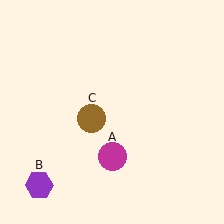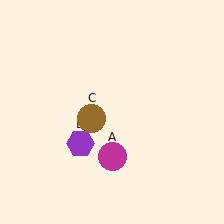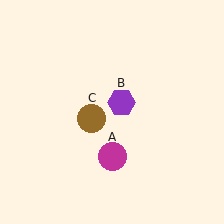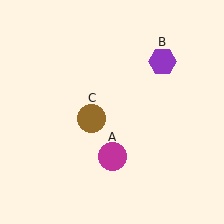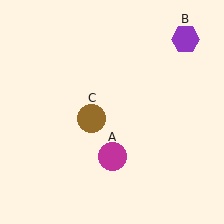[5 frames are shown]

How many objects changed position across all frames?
1 object changed position: purple hexagon (object B).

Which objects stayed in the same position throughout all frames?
Magenta circle (object A) and brown circle (object C) remained stationary.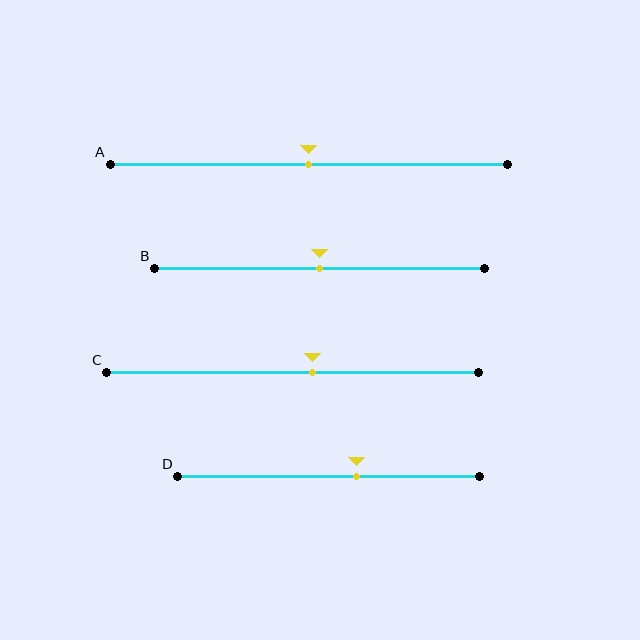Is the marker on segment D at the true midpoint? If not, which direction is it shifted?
No, the marker on segment D is shifted to the right by about 9% of the segment length.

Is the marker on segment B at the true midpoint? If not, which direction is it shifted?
Yes, the marker on segment B is at the true midpoint.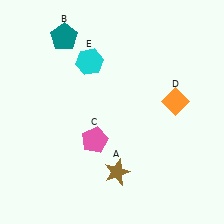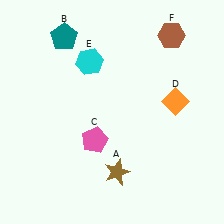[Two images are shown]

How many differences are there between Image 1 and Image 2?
There is 1 difference between the two images.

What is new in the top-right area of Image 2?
A brown hexagon (F) was added in the top-right area of Image 2.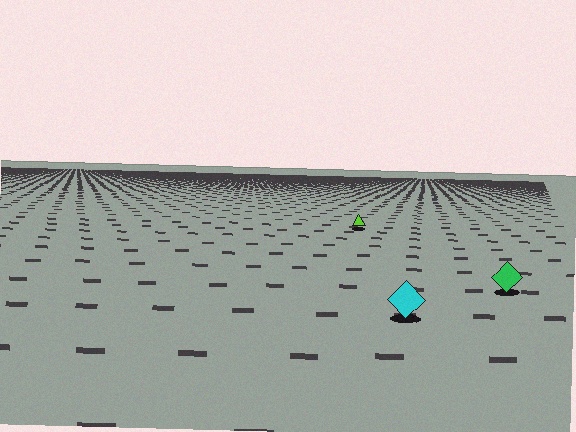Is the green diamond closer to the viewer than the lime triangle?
Yes. The green diamond is closer — you can tell from the texture gradient: the ground texture is coarser near it.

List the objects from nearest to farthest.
From nearest to farthest: the cyan diamond, the green diamond, the lime triangle.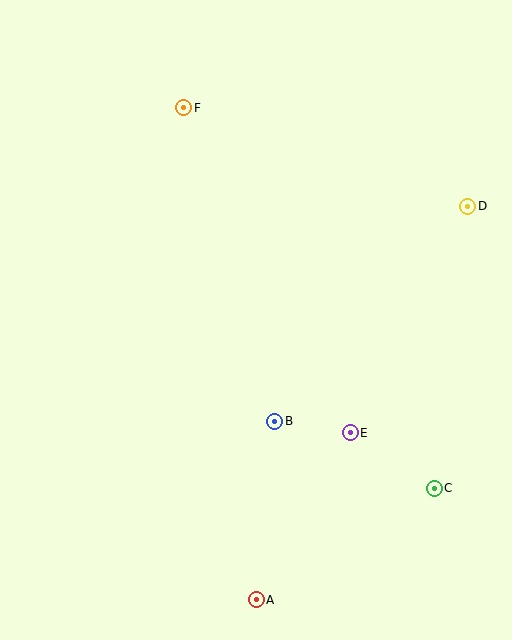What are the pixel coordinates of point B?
Point B is at (275, 421).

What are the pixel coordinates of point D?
Point D is at (468, 206).